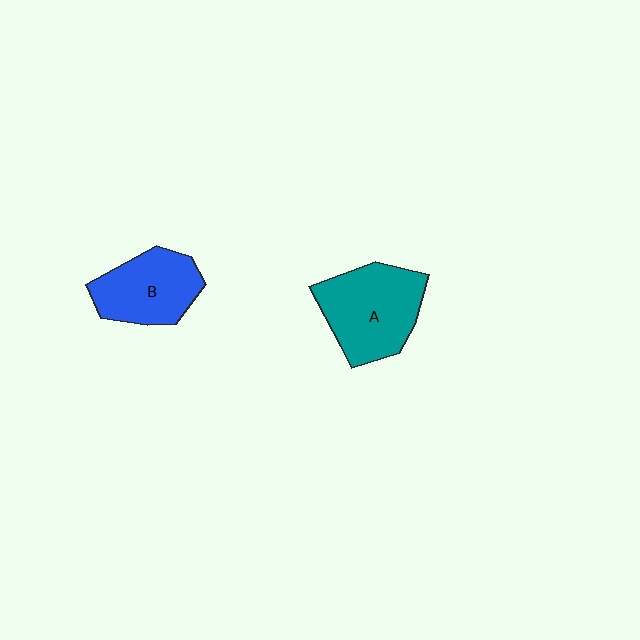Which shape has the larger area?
Shape A (teal).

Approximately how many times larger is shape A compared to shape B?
Approximately 1.3 times.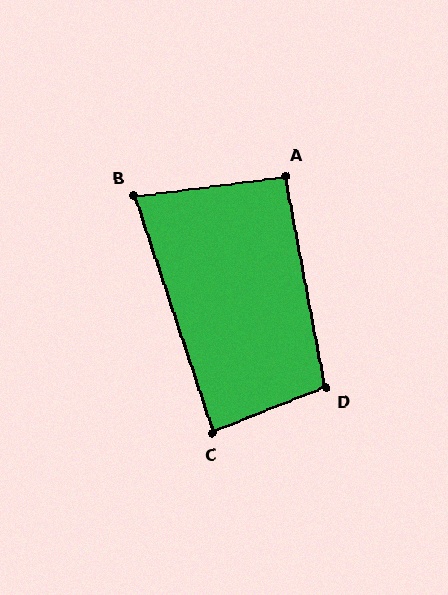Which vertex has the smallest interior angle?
B, at approximately 79 degrees.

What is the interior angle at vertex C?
Approximately 87 degrees (approximately right).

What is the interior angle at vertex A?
Approximately 93 degrees (approximately right).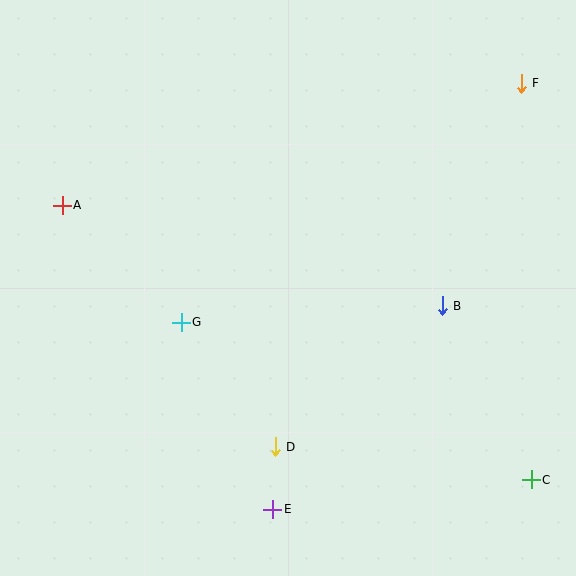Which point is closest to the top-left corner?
Point A is closest to the top-left corner.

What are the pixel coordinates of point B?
Point B is at (442, 306).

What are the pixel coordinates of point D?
Point D is at (275, 447).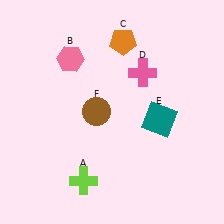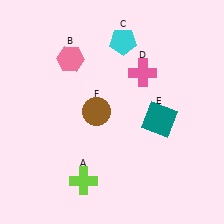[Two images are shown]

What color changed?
The pentagon (C) changed from orange in Image 1 to cyan in Image 2.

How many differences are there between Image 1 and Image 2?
There is 1 difference between the two images.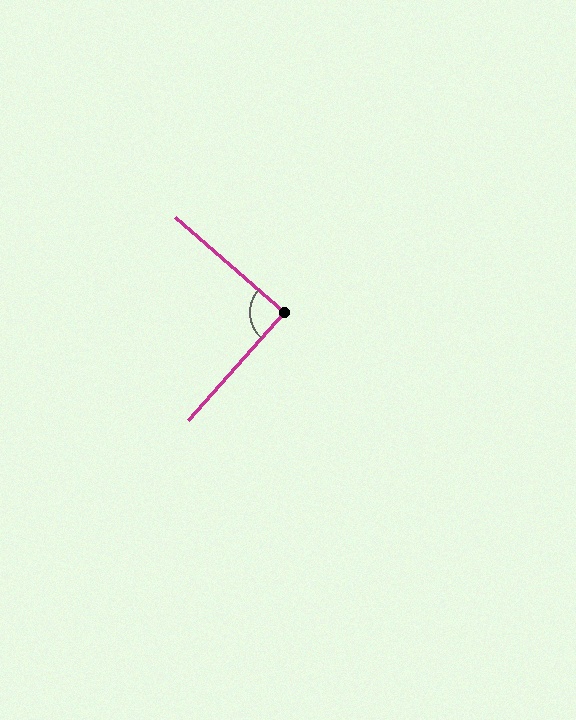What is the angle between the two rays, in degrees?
Approximately 89 degrees.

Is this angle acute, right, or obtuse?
It is approximately a right angle.